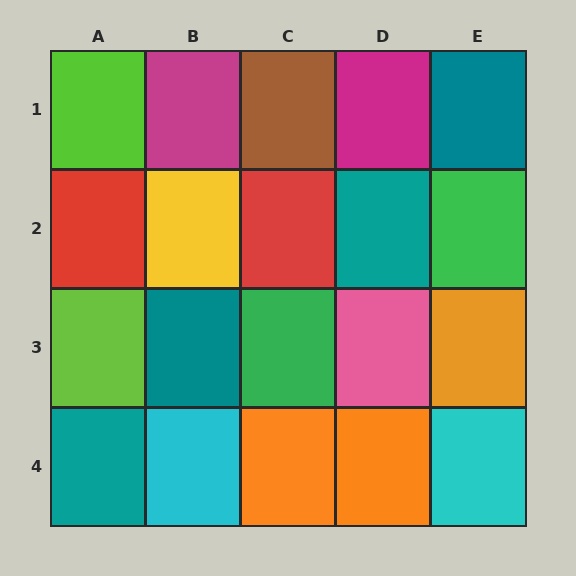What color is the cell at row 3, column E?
Orange.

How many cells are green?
2 cells are green.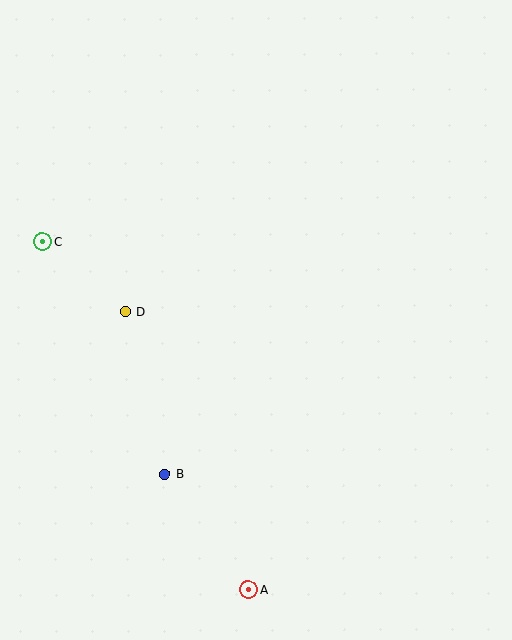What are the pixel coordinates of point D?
Point D is at (125, 312).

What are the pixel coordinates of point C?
Point C is at (42, 242).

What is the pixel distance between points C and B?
The distance between C and B is 263 pixels.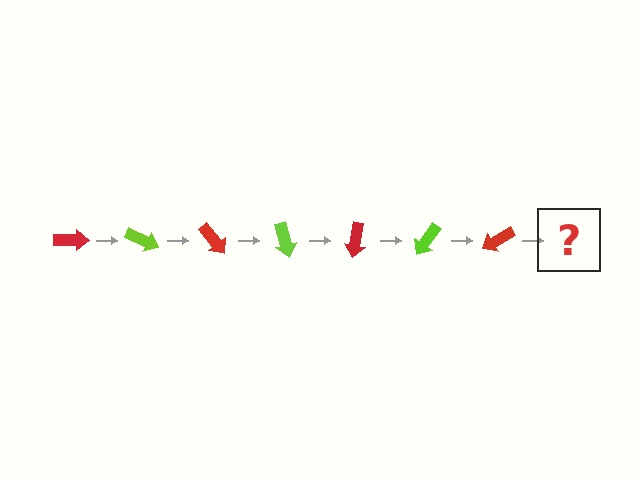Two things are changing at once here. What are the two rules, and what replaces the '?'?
The two rules are that it rotates 25 degrees each step and the color cycles through red and lime. The '?' should be a lime arrow, rotated 175 degrees from the start.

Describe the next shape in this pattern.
It should be a lime arrow, rotated 175 degrees from the start.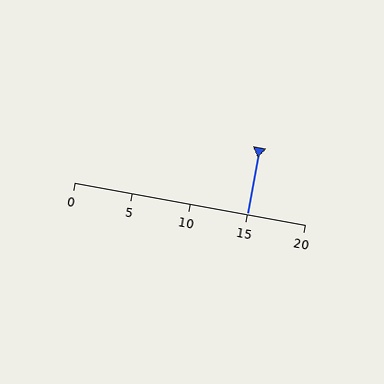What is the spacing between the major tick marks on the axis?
The major ticks are spaced 5 apart.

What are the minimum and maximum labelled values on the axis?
The axis runs from 0 to 20.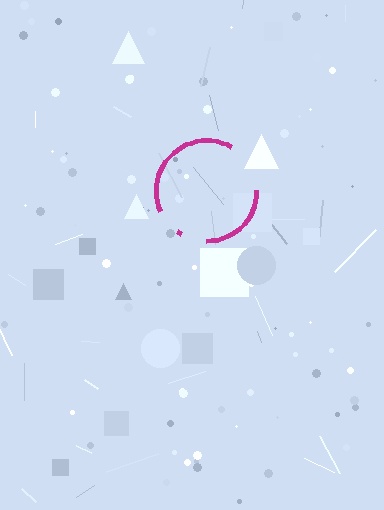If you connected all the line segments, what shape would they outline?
They would outline a circle.